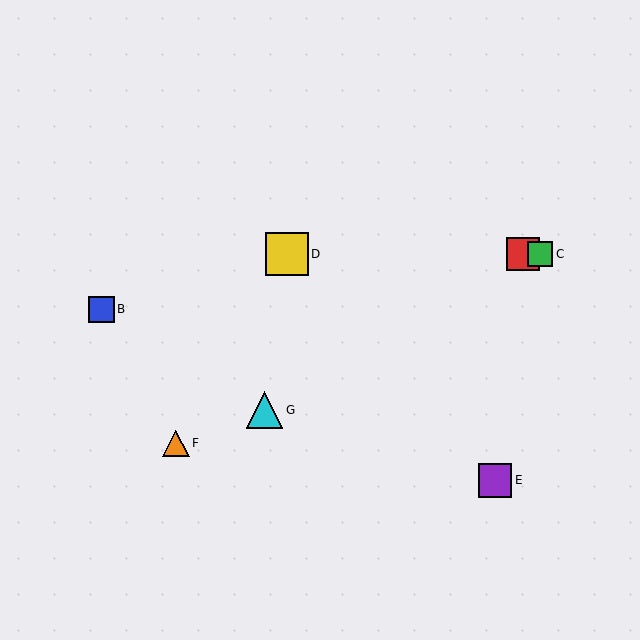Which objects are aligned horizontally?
Objects A, C, D are aligned horizontally.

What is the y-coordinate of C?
Object C is at y≈254.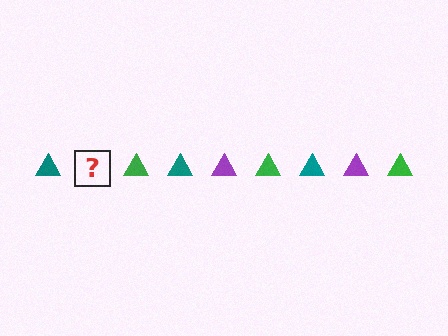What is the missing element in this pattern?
The missing element is a purple triangle.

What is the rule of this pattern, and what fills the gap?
The rule is that the pattern cycles through teal, purple, green triangles. The gap should be filled with a purple triangle.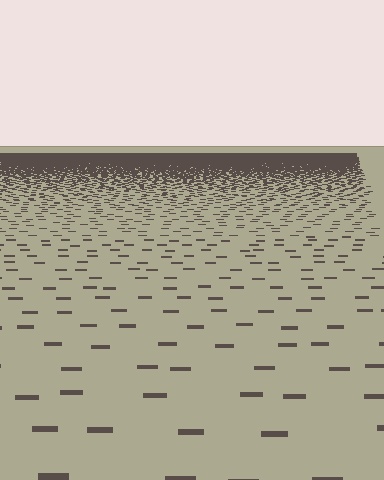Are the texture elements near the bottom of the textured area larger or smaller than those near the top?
Larger. Near the bottom, elements are closer to the viewer and appear at a bigger on-screen size.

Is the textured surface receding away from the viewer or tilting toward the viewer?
The surface is receding away from the viewer. Texture elements get smaller and denser toward the top.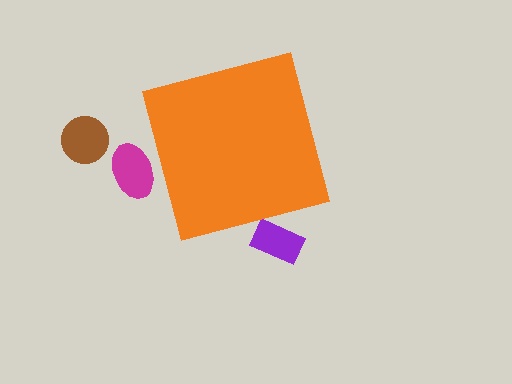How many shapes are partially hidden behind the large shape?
2 shapes are partially hidden.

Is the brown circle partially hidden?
No, the brown circle is fully visible.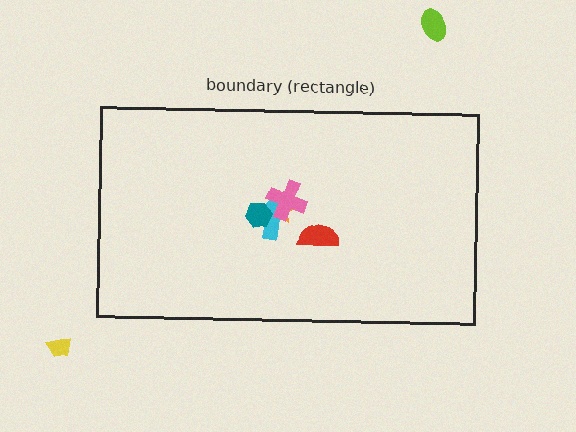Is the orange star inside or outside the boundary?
Inside.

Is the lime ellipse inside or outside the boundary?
Outside.